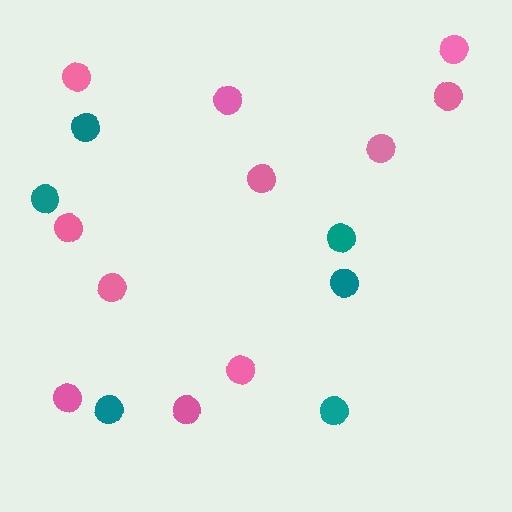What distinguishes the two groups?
There are 2 groups: one group of teal circles (6) and one group of pink circles (11).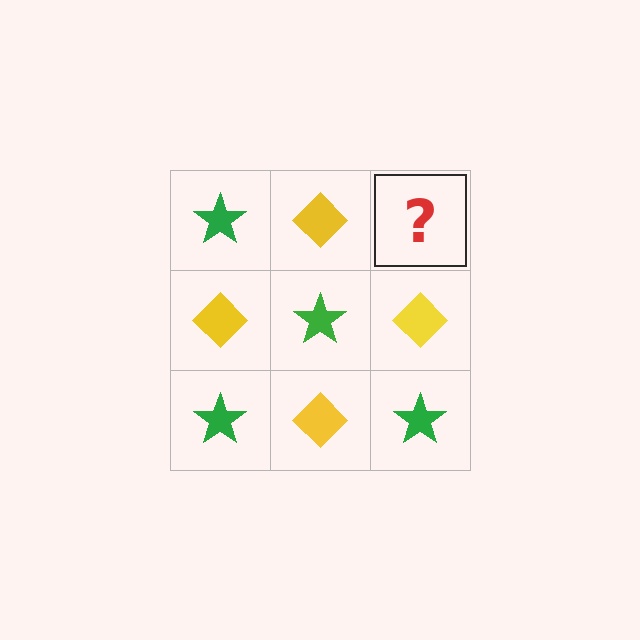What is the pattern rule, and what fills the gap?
The rule is that it alternates green star and yellow diamond in a checkerboard pattern. The gap should be filled with a green star.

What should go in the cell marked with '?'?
The missing cell should contain a green star.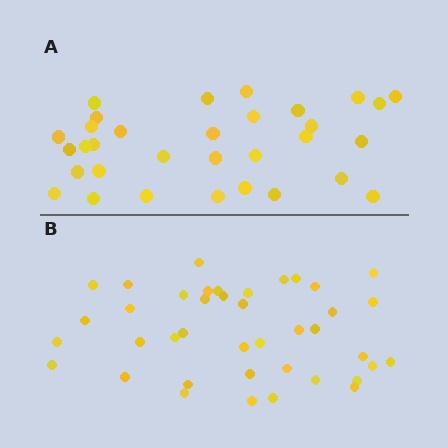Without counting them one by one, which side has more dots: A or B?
Region B (the bottom region) has more dots.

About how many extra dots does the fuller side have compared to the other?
Region B has roughly 8 or so more dots than region A.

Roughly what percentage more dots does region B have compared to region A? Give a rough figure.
About 25% more.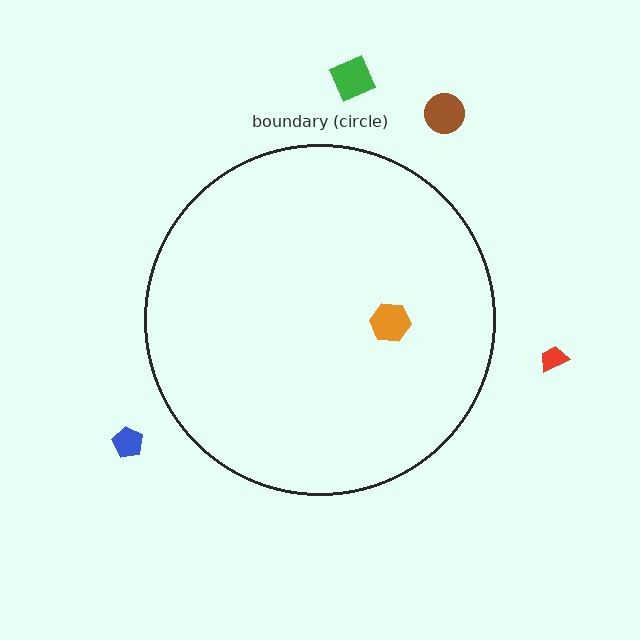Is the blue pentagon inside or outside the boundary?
Outside.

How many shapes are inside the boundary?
1 inside, 4 outside.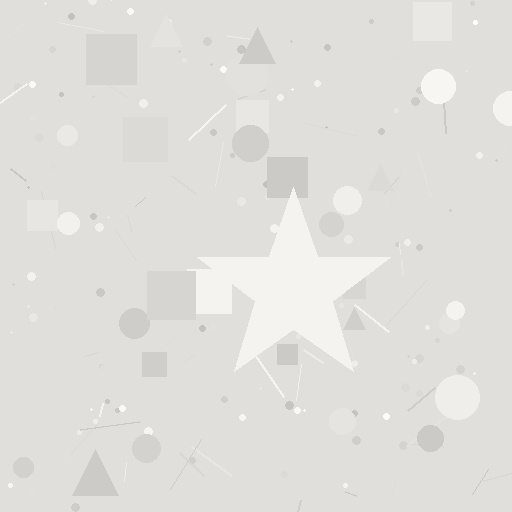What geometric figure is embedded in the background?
A star is embedded in the background.